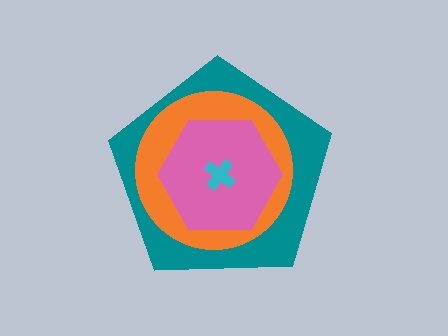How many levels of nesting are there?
4.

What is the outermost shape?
The teal pentagon.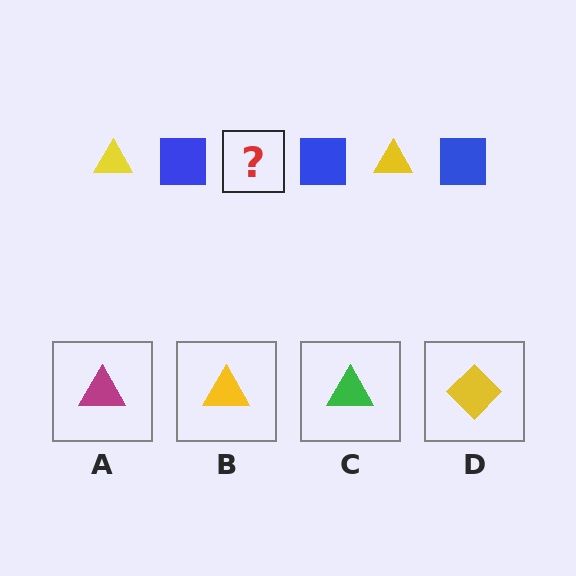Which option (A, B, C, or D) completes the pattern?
B.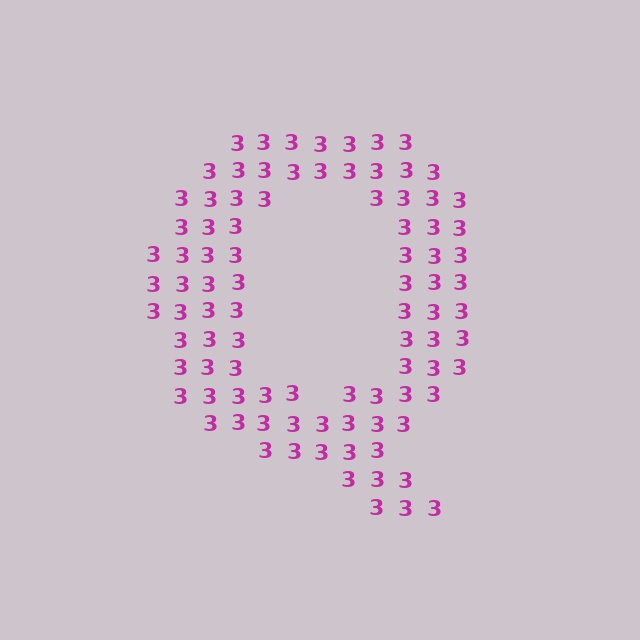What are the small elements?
The small elements are digit 3's.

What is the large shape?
The large shape is the letter Q.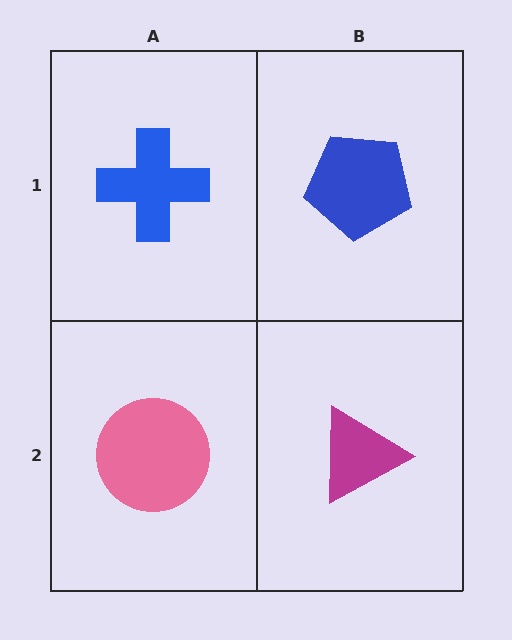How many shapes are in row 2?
2 shapes.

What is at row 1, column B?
A blue pentagon.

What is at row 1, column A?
A blue cross.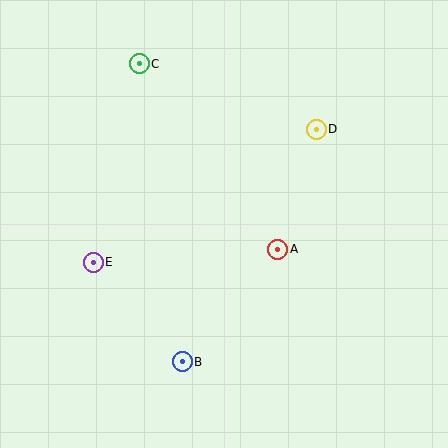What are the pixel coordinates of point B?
Point B is at (182, 362).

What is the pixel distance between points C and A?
The distance between C and A is 231 pixels.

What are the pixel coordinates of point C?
Point C is at (139, 64).